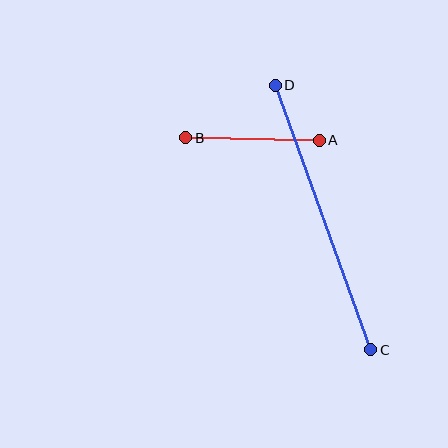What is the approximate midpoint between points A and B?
The midpoint is at approximately (253, 139) pixels.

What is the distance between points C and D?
The distance is approximately 281 pixels.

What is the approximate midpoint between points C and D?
The midpoint is at approximately (323, 217) pixels.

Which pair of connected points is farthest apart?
Points C and D are farthest apart.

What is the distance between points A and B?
The distance is approximately 133 pixels.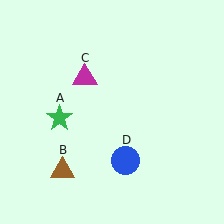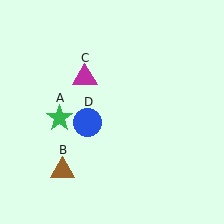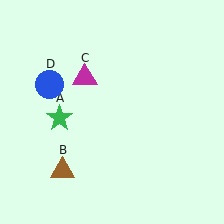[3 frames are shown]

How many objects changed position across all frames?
1 object changed position: blue circle (object D).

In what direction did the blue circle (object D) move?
The blue circle (object D) moved up and to the left.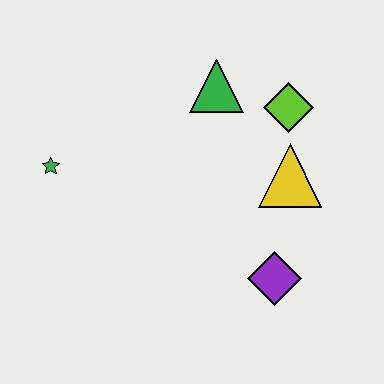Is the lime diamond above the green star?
Yes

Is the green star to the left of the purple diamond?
Yes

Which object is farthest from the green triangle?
The purple diamond is farthest from the green triangle.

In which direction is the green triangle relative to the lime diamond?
The green triangle is to the left of the lime diamond.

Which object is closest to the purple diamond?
The yellow triangle is closest to the purple diamond.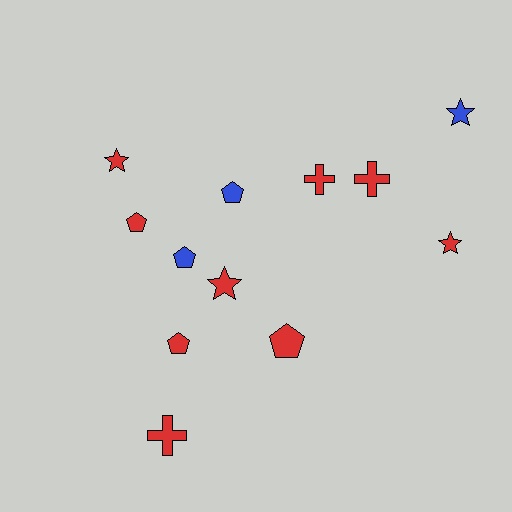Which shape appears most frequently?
Pentagon, with 5 objects.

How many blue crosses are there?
There are no blue crosses.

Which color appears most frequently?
Red, with 9 objects.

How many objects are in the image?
There are 12 objects.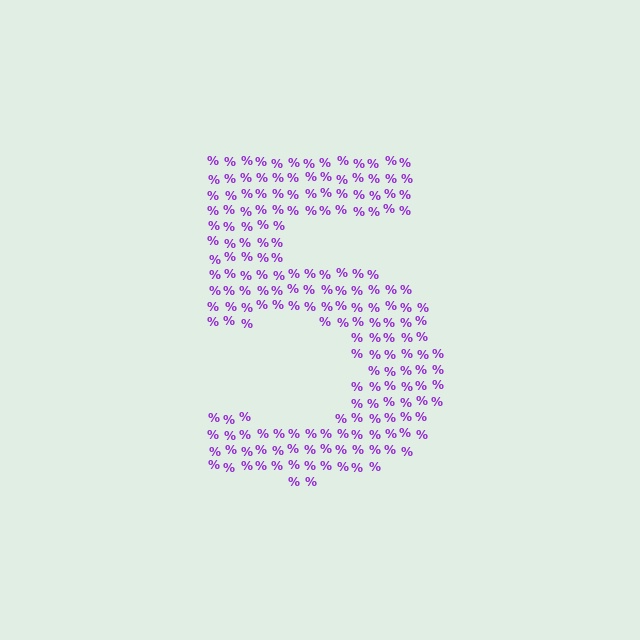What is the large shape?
The large shape is the digit 5.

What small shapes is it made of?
It is made of small percent signs.